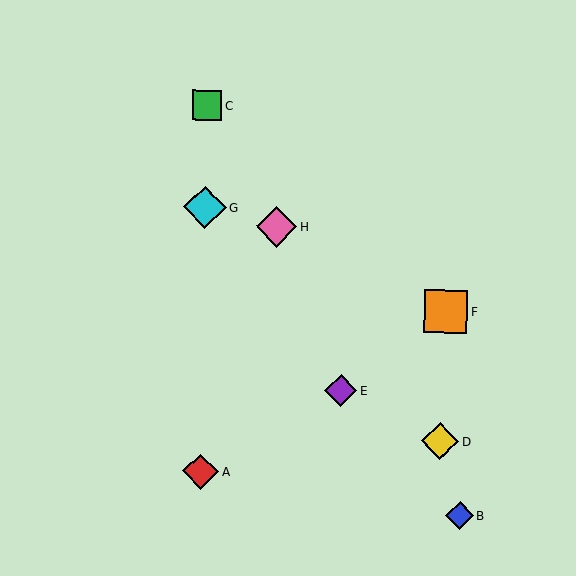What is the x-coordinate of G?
Object G is at x≈205.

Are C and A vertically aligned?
Yes, both are at x≈207.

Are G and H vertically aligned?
No, G is at x≈205 and H is at x≈277.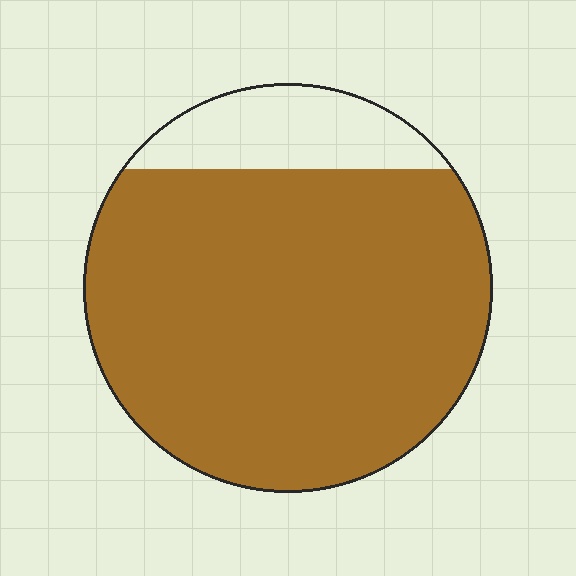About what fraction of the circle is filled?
About five sixths (5/6).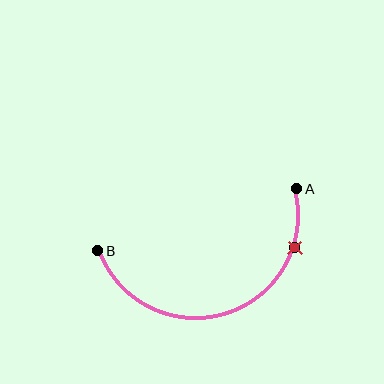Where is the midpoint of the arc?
The arc midpoint is the point on the curve farthest from the straight line joining A and B. It sits below that line.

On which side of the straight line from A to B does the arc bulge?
The arc bulges below the straight line connecting A and B.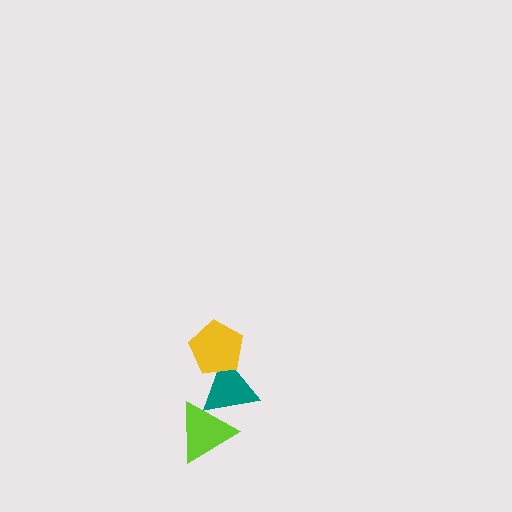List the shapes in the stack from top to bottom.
From top to bottom: the yellow pentagon, the teal triangle, the lime triangle.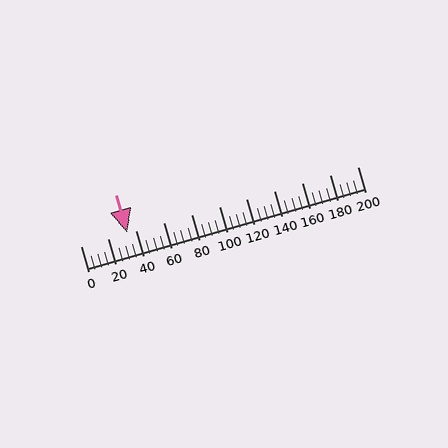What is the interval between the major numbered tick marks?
The major tick marks are spaced 20 units apart.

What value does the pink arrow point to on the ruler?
The pink arrow points to approximately 34.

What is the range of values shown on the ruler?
The ruler shows values from 0 to 200.